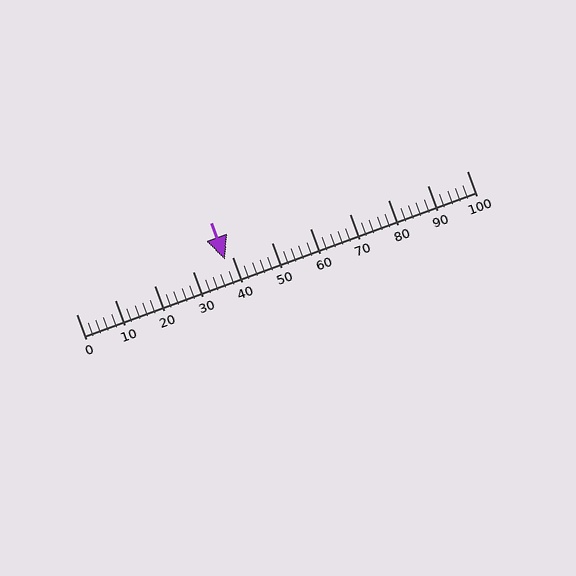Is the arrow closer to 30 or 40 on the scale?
The arrow is closer to 40.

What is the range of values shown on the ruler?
The ruler shows values from 0 to 100.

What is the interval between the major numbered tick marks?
The major tick marks are spaced 10 units apart.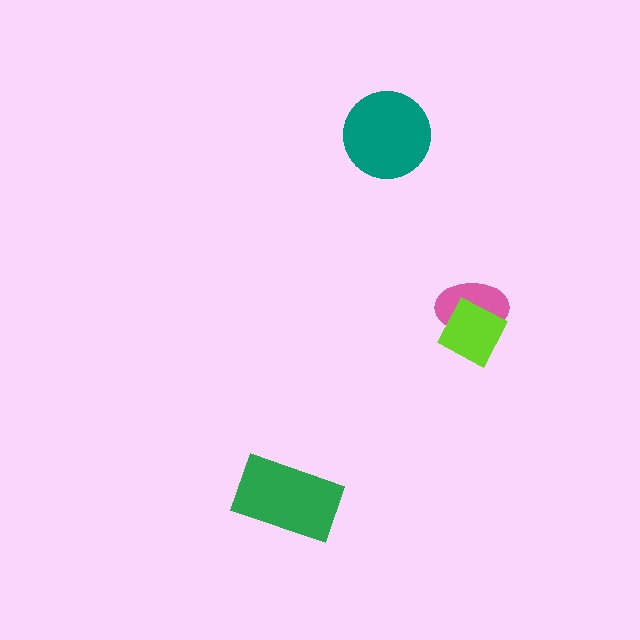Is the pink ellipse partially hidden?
Yes, it is partially covered by another shape.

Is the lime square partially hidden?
No, no other shape covers it.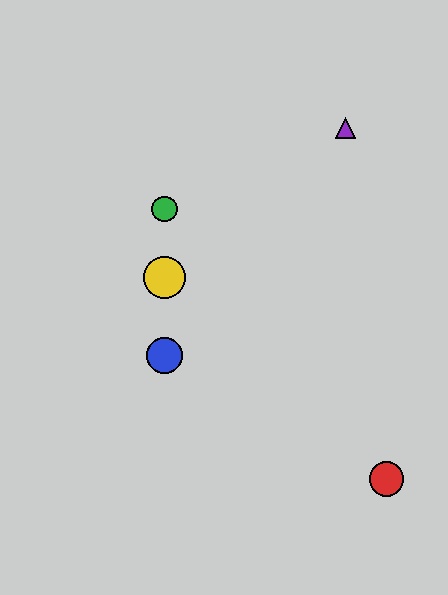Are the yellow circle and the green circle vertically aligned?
Yes, both are at x≈164.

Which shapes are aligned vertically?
The blue circle, the green circle, the yellow circle are aligned vertically.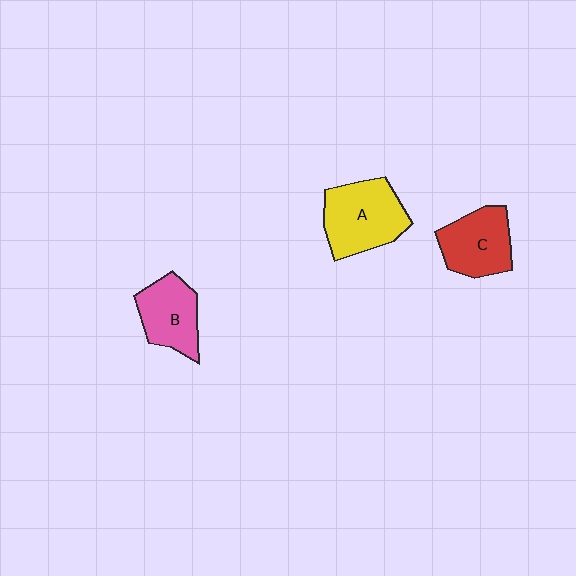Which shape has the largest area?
Shape A (yellow).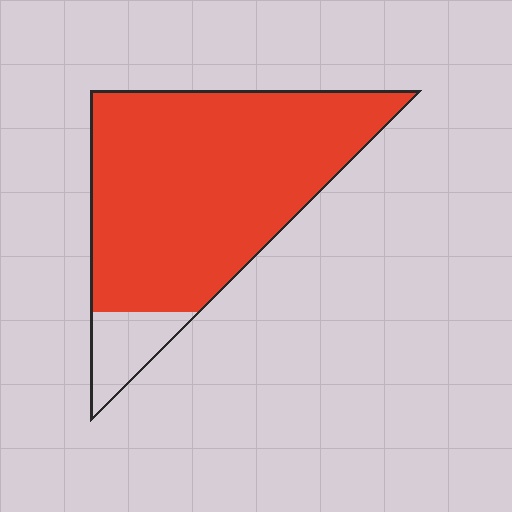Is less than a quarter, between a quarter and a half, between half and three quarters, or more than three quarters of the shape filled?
More than three quarters.